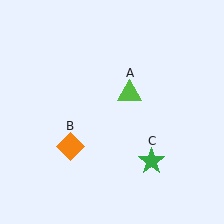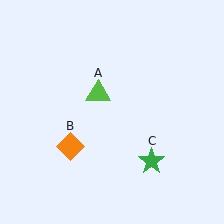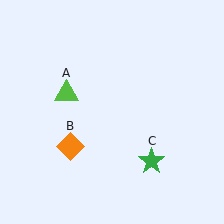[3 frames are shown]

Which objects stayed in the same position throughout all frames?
Orange diamond (object B) and green star (object C) remained stationary.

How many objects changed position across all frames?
1 object changed position: lime triangle (object A).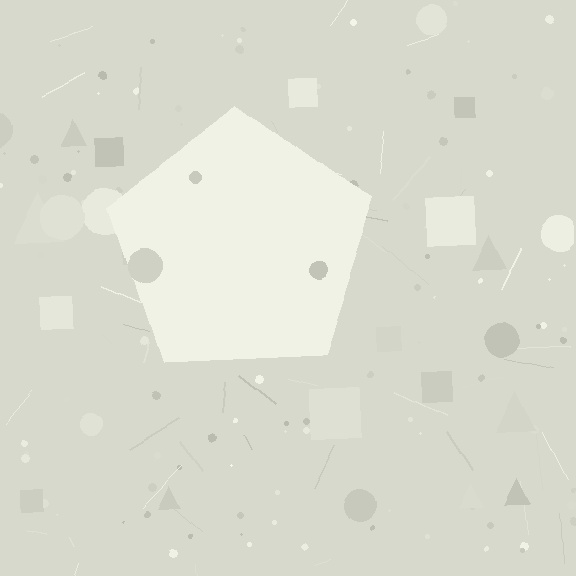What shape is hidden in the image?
A pentagon is hidden in the image.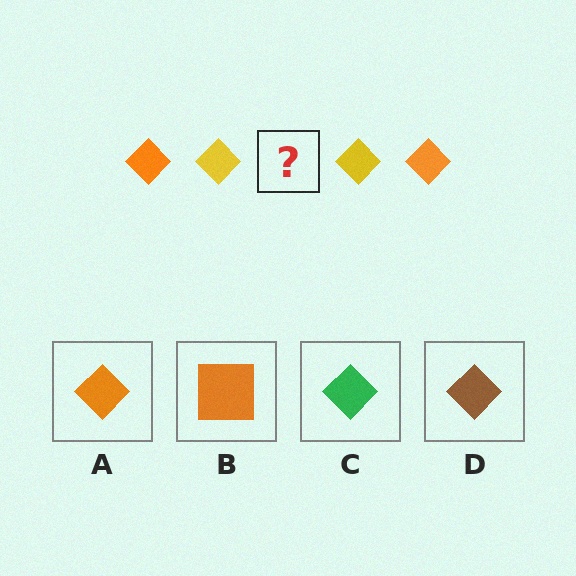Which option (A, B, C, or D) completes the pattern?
A.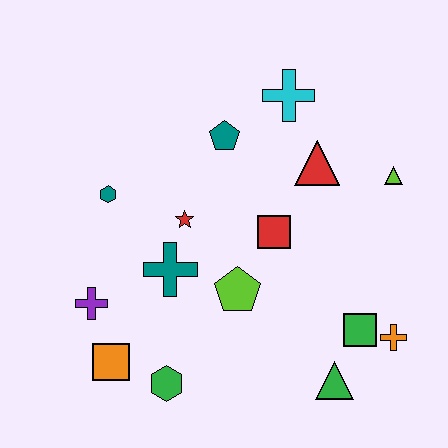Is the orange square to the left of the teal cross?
Yes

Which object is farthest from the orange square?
The lime triangle is farthest from the orange square.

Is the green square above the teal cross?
No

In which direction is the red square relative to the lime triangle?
The red square is to the left of the lime triangle.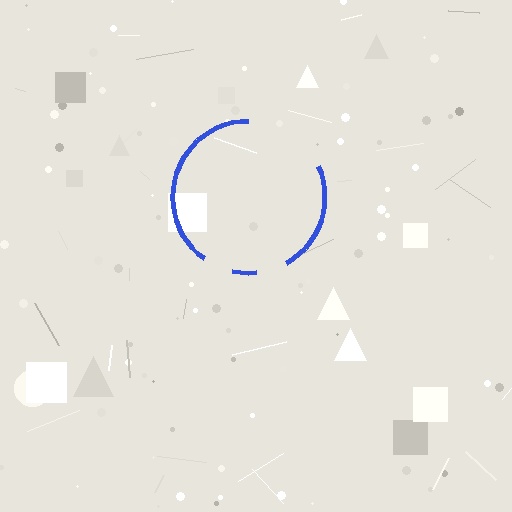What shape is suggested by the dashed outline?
The dashed outline suggests a circle.